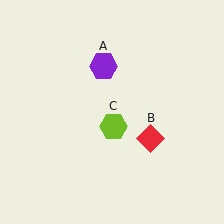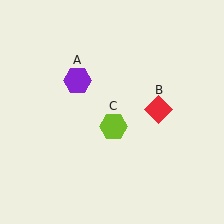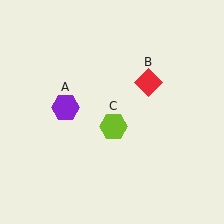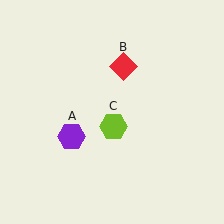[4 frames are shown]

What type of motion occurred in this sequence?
The purple hexagon (object A), red diamond (object B) rotated counterclockwise around the center of the scene.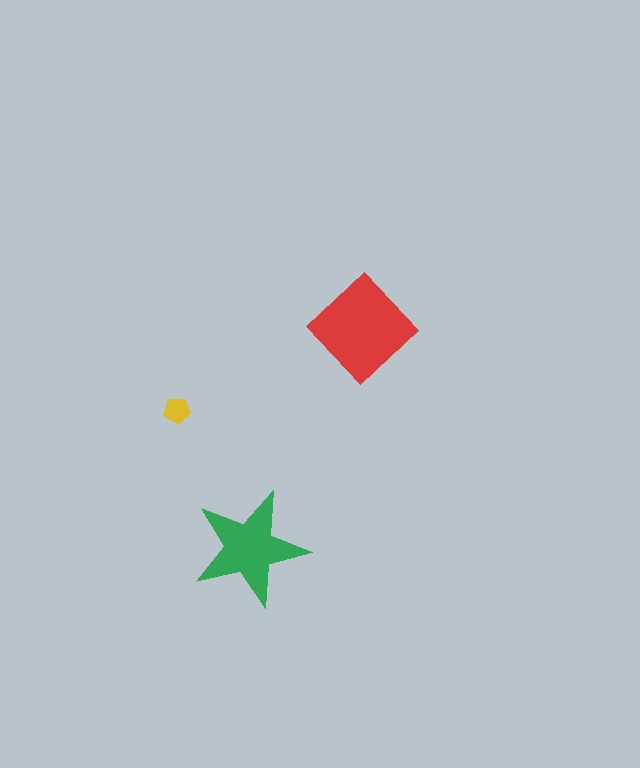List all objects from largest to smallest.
The red diamond, the green star, the yellow pentagon.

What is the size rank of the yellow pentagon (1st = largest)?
3rd.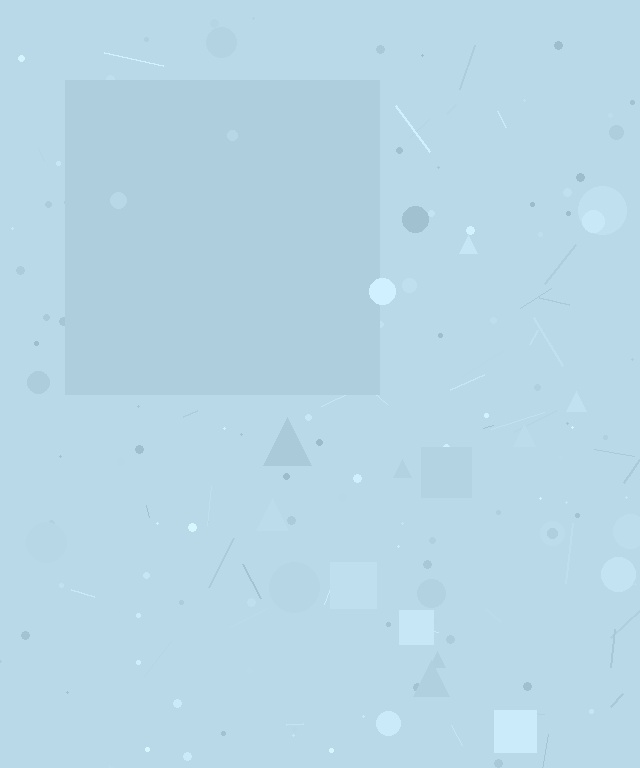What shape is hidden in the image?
A square is hidden in the image.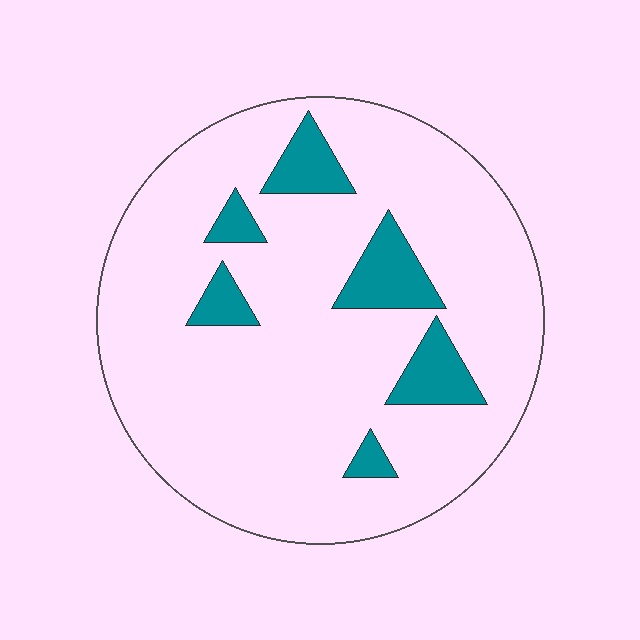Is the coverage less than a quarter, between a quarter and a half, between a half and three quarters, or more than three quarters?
Less than a quarter.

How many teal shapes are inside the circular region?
6.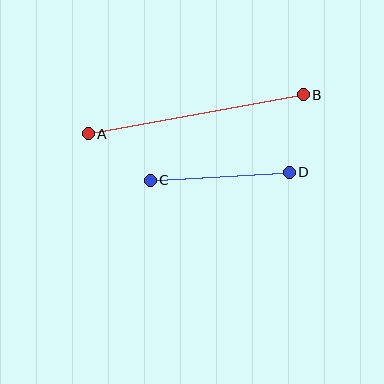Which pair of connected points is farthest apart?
Points A and B are farthest apart.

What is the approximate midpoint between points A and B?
The midpoint is at approximately (196, 114) pixels.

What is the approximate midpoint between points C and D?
The midpoint is at approximately (220, 176) pixels.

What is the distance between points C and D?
The distance is approximately 140 pixels.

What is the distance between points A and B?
The distance is approximately 218 pixels.